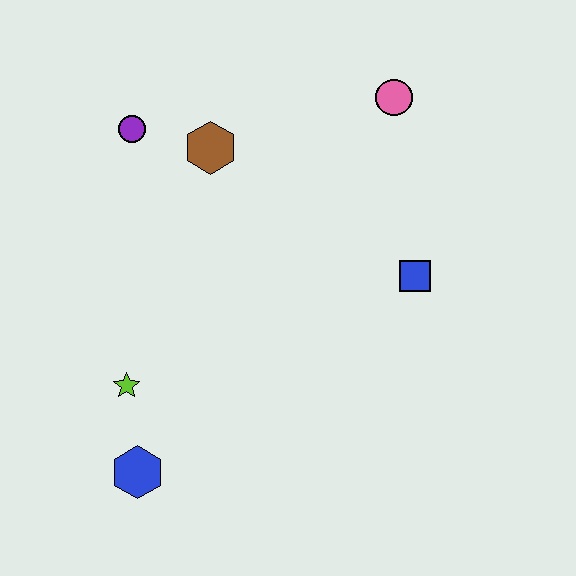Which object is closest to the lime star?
The blue hexagon is closest to the lime star.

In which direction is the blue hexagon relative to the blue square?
The blue hexagon is to the left of the blue square.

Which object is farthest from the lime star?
The pink circle is farthest from the lime star.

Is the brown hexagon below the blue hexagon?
No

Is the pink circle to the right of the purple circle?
Yes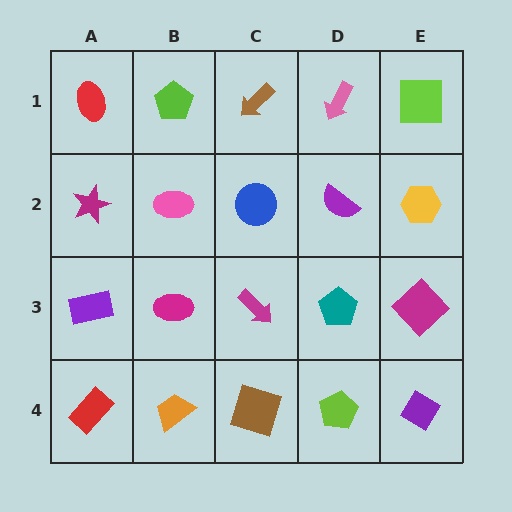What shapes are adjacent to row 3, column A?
A magenta star (row 2, column A), a red rectangle (row 4, column A), a magenta ellipse (row 3, column B).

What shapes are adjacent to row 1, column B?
A pink ellipse (row 2, column B), a red ellipse (row 1, column A), a brown arrow (row 1, column C).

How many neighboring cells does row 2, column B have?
4.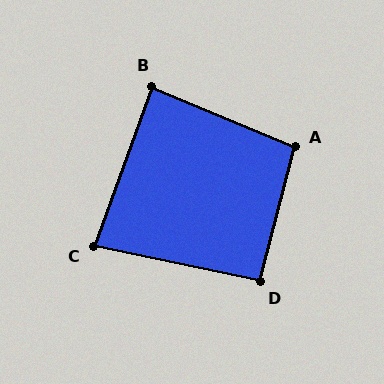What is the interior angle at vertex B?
Approximately 87 degrees (approximately right).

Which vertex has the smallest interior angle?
C, at approximately 82 degrees.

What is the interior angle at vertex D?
Approximately 93 degrees (approximately right).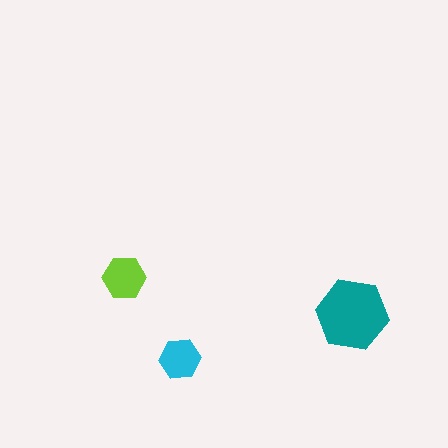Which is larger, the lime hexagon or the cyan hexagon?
The lime one.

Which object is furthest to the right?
The teal hexagon is rightmost.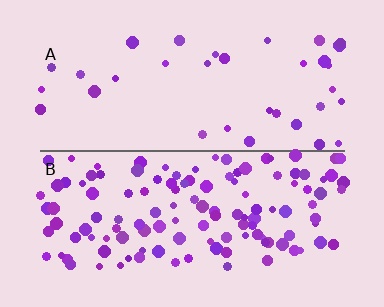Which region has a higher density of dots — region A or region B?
B (the bottom).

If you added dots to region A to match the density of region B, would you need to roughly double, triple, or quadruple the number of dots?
Approximately triple.